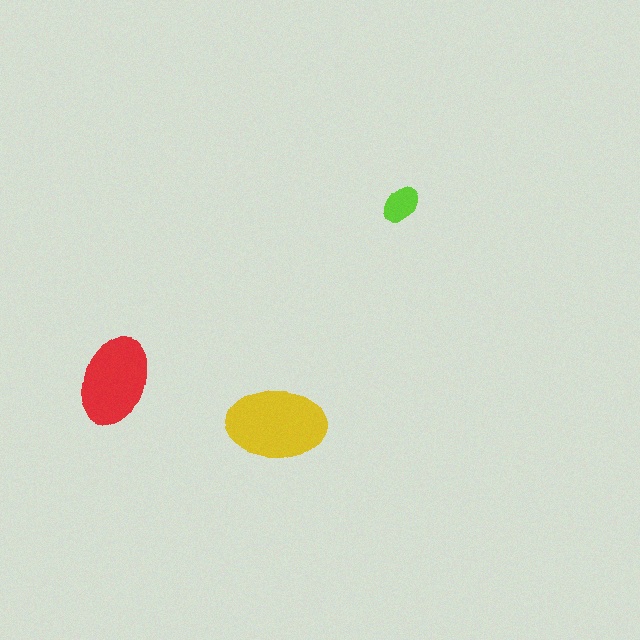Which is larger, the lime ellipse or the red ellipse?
The red one.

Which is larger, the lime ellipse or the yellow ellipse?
The yellow one.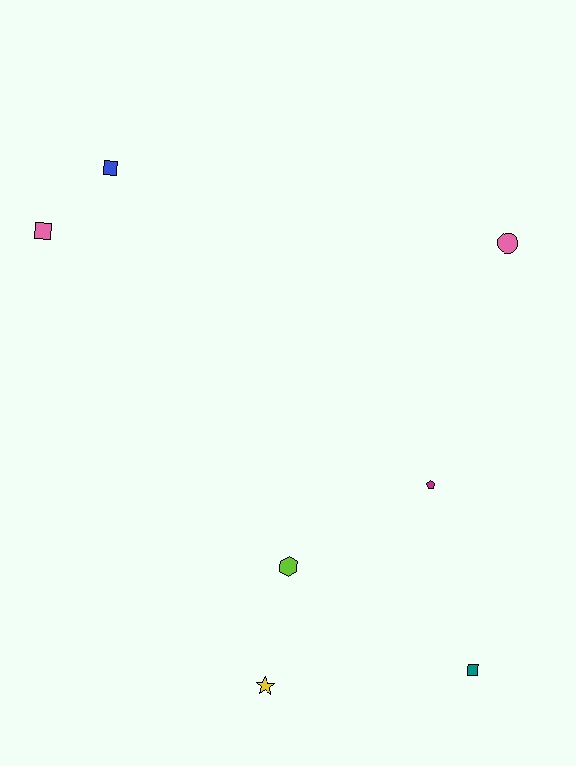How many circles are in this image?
There is 1 circle.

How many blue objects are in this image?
There is 1 blue object.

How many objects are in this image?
There are 7 objects.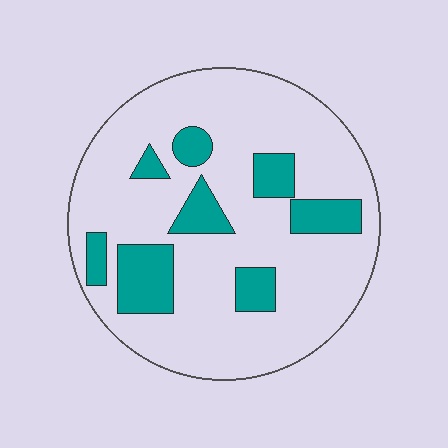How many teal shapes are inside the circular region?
8.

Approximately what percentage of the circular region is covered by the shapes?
Approximately 20%.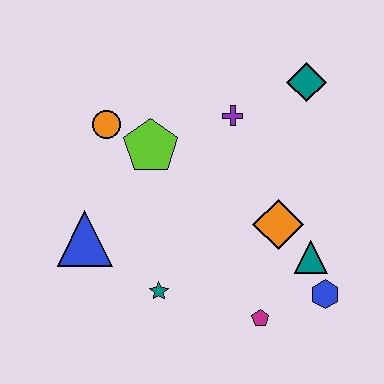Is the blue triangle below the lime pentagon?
Yes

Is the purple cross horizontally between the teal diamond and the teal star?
Yes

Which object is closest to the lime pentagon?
The orange circle is closest to the lime pentagon.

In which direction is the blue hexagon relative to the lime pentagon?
The blue hexagon is to the right of the lime pentagon.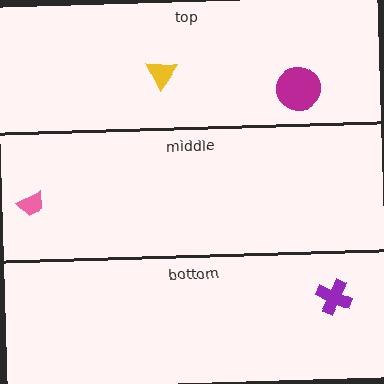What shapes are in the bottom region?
The purple cross.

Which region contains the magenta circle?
The top region.